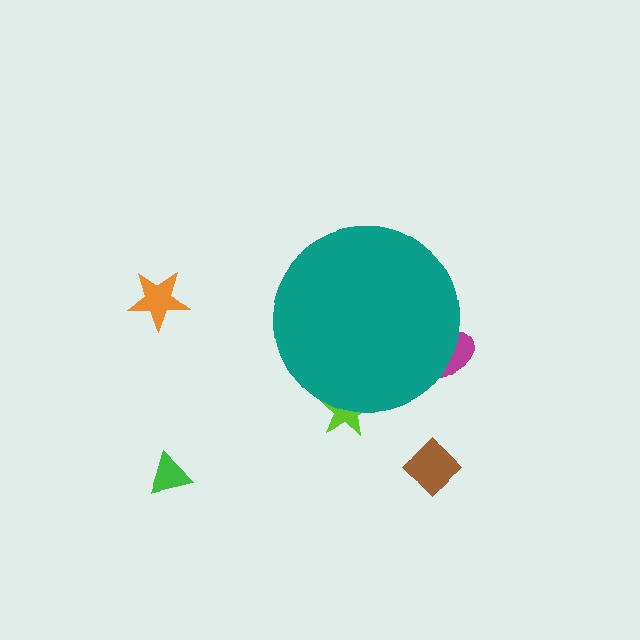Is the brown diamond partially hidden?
No, the brown diamond is fully visible.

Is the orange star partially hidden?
No, the orange star is fully visible.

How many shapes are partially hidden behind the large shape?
2 shapes are partially hidden.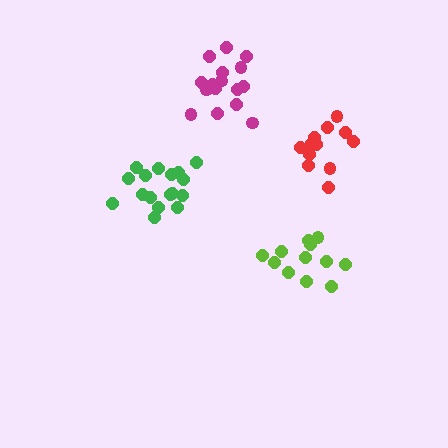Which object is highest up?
The magenta cluster is topmost.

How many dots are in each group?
Group 1: 14 dots, Group 2: 16 dots, Group 3: 17 dots, Group 4: 12 dots (59 total).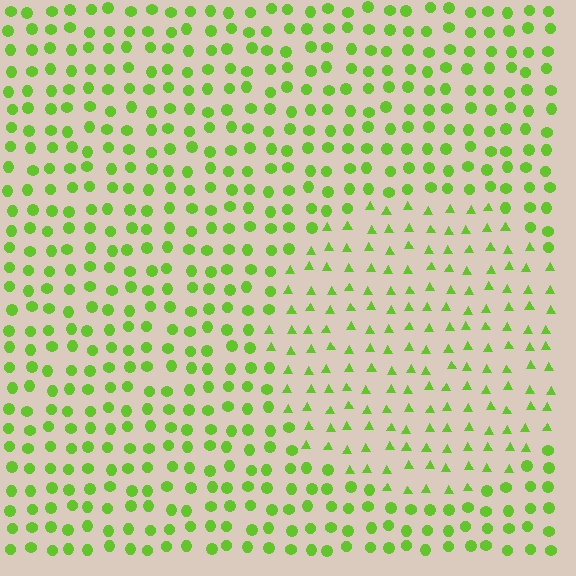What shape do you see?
I see a circle.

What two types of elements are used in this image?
The image uses triangles inside the circle region and circles outside it.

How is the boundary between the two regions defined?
The boundary is defined by a change in element shape: triangles inside vs. circles outside. All elements share the same color and spacing.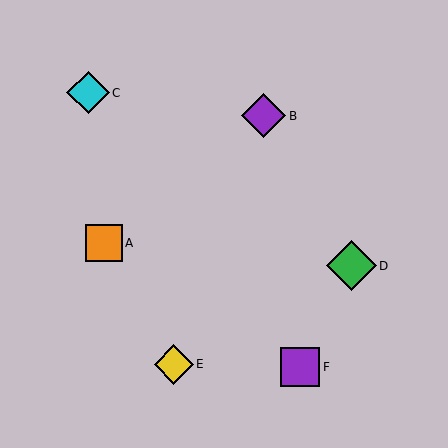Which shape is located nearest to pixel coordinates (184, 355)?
The yellow diamond (labeled E) at (174, 365) is nearest to that location.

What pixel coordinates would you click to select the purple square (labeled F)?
Click at (300, 367) to select the purple square F.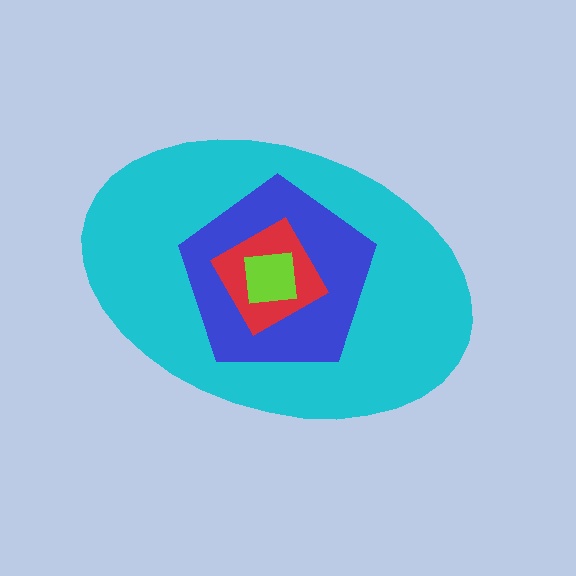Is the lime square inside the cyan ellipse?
Yes.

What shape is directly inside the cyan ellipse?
The blue pentagon.